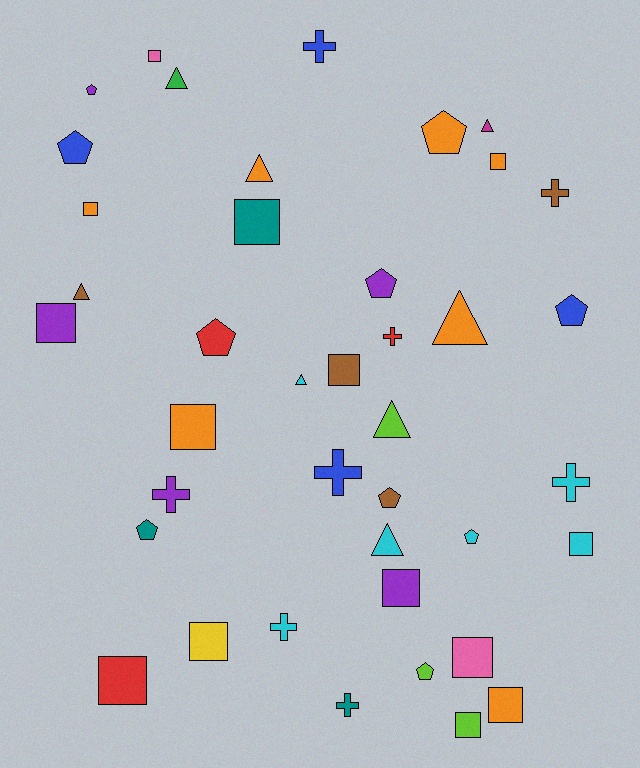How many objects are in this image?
There are 40 objects.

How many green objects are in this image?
There is 1 green object.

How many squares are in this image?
There are 14 squares.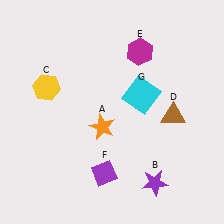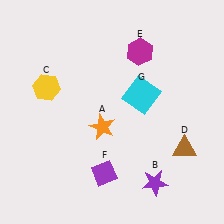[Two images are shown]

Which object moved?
The brown triangle (D) moved down.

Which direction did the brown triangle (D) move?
The brown triangle (D) moved down.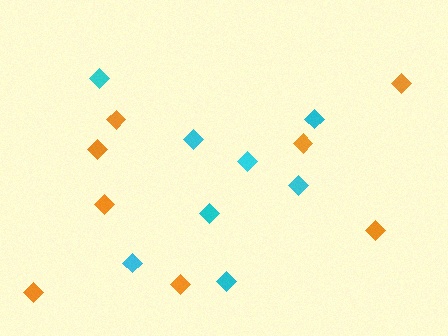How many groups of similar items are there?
There are 2 groups: one group of cyan diamonds (8) and one group of orange diamonds (8).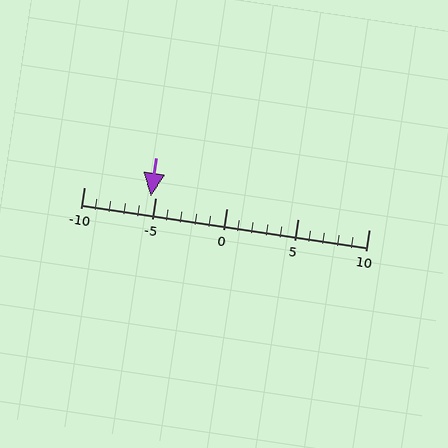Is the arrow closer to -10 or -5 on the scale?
The arrow is closer to -5.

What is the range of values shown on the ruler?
The ruler shows values from -10 to 10.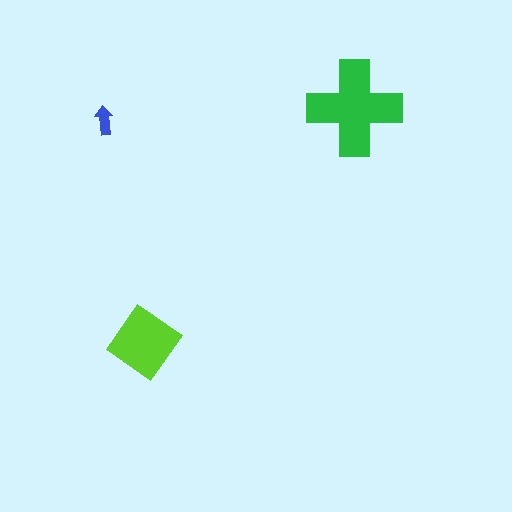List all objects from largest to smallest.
The green cross, the lime diamond, the blue arrow.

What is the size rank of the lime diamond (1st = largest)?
2nd.